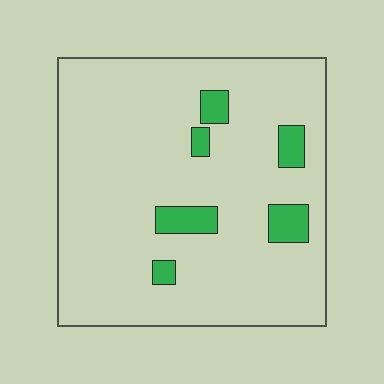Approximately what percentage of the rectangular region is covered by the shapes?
Approximately 10%.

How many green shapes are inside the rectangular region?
6.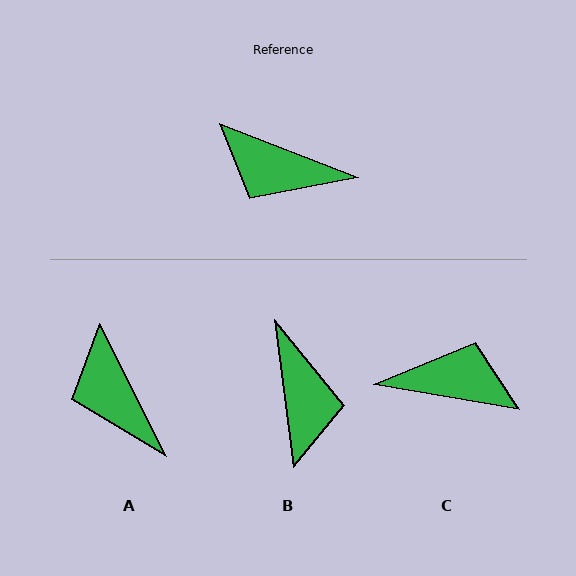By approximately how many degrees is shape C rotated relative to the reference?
Approximately 169 degrees clockwise.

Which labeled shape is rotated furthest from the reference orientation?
C, about 169 degrees away.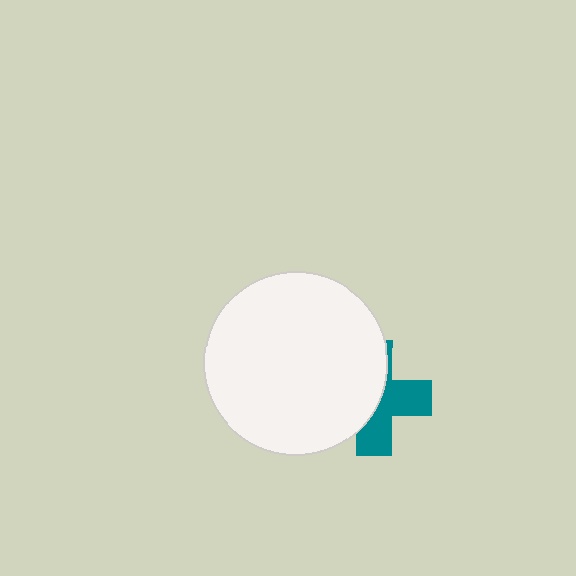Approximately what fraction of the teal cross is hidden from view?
Roughly 52% of the teal cross is hidden behind the white circle.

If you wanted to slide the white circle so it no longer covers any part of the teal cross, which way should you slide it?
Slide it left — that is the most direct way to separate the two shapes.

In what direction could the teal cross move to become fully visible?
The teal cross could move right. That would shift it out from behind the white circle entirely.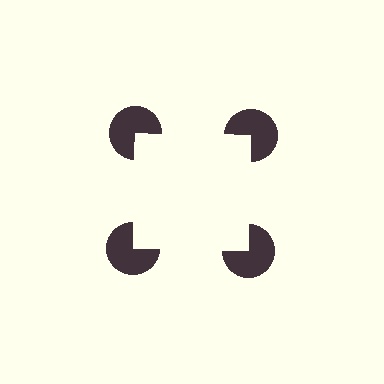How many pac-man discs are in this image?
There are 4 — one at each vertex of the illusory square.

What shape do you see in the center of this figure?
An illusory square — its edges are inferred from the aligned wedge cuts in the pac-man discs, not physically drawn.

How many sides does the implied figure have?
4 sides.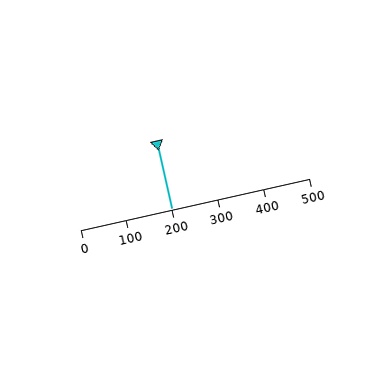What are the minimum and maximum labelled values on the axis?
The axis runs from 0 to 500.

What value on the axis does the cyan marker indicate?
The marker indicates approximately 200.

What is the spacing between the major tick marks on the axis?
The major ticks are spaced 100 apart.